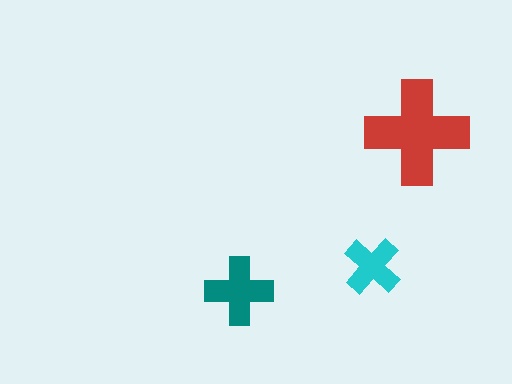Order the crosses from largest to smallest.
the red one, the teal one, the cyan one.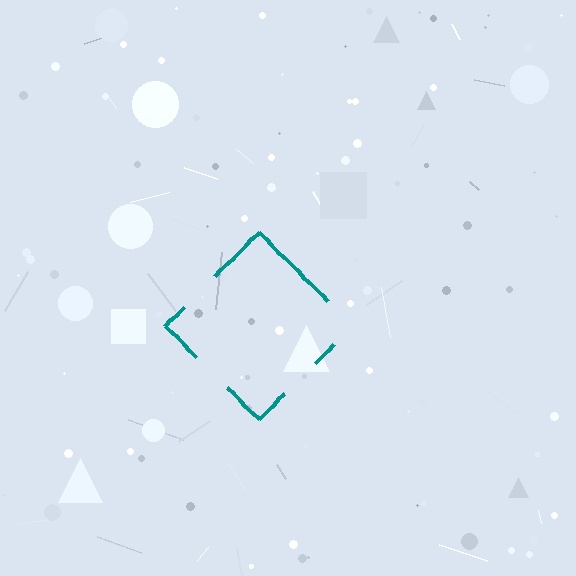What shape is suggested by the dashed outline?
The dashed outline suggests a diamond.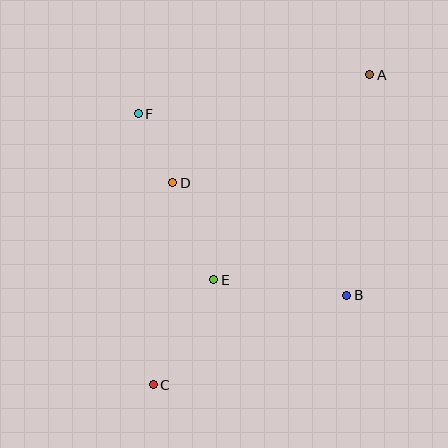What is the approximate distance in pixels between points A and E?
The distance between A and E is approximately 258 pixels.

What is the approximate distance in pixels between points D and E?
The distance between D and E is approximately 105 pixels.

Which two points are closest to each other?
Points D and F are closest to each other.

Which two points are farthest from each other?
Points A and C are farthest from each other.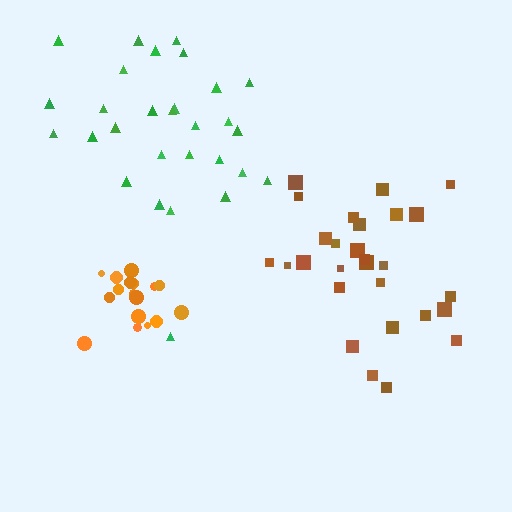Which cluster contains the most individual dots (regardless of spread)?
Green (29).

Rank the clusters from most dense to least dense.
orange, green, brown.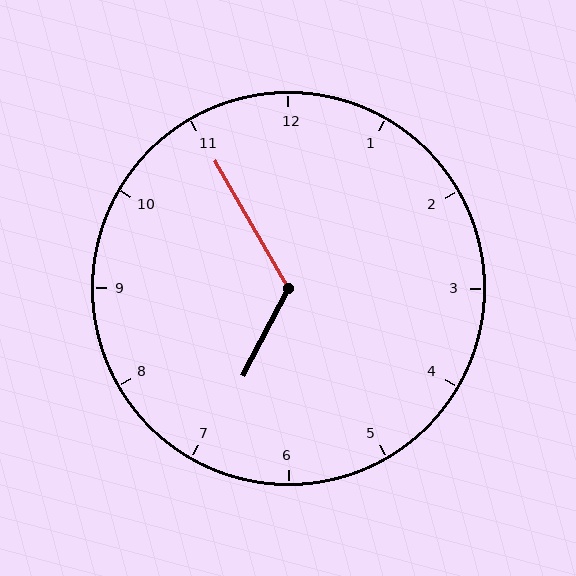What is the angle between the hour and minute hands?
Approximately 122 degrees.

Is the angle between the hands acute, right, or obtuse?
It is obtuse.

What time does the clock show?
6:55.